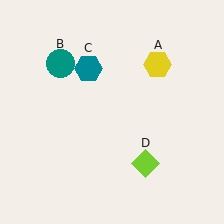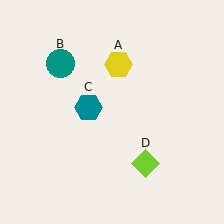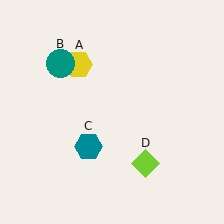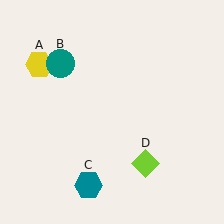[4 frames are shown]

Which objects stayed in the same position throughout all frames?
Teal circle (object B) and lime diamond (object D) remained stationary.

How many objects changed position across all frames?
2 objects changed position: yellow hexagon (object A), teal hexagon (object C).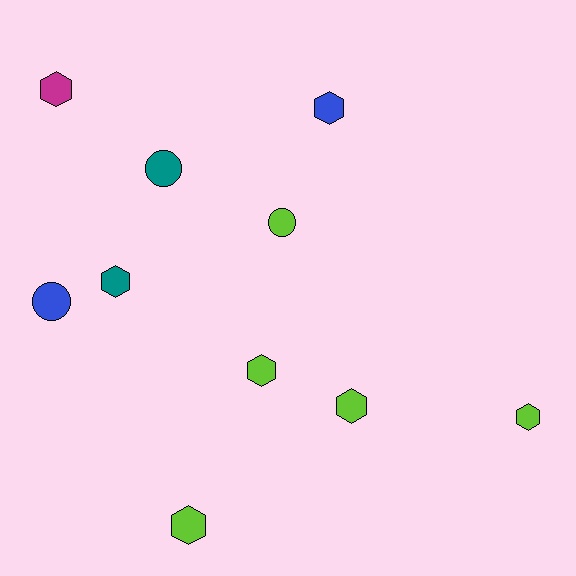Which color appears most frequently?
Lime, with 5 objects.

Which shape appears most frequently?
Hexagon, with 7 objects.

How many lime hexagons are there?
There are 4 lime hexagons.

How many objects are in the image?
There are 10 objects.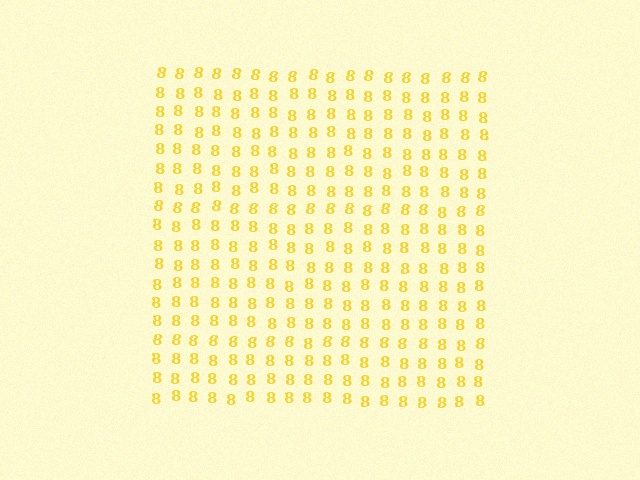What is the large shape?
The large shape is a square.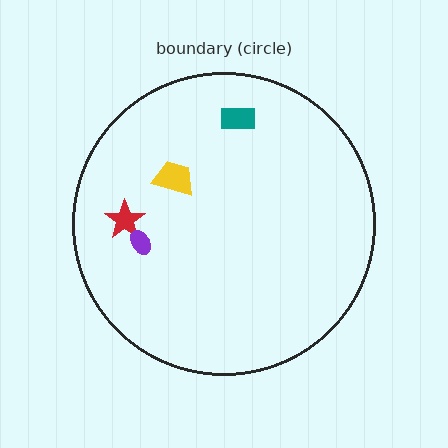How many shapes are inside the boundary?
4 inside, 0 outside.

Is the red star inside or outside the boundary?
Inside.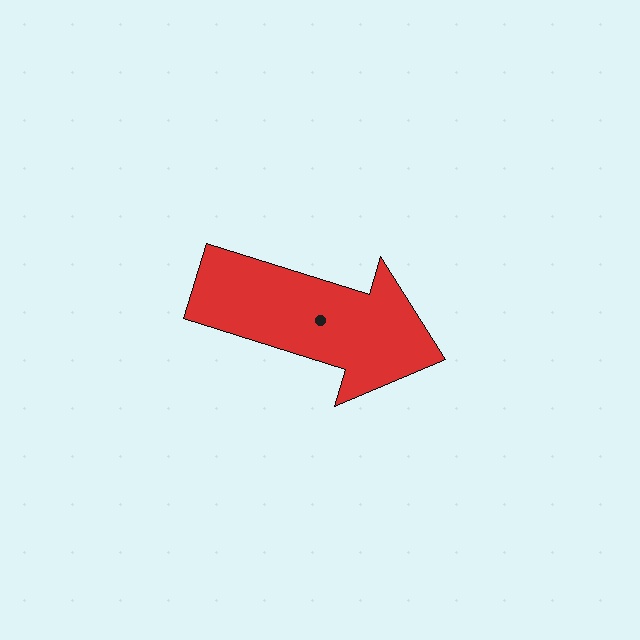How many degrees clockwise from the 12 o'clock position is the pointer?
Approximately 107 degrees.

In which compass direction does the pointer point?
East.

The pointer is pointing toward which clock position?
Roughly 4 o'clock.